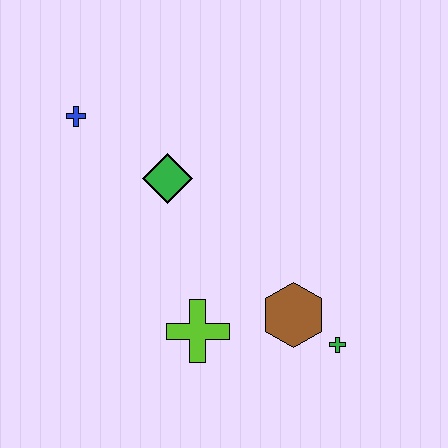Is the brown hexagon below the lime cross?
No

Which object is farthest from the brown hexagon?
The blue cross is farthest from the brown hexagon.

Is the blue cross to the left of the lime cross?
Yes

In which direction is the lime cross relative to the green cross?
The lime cross is to the left of the green cross.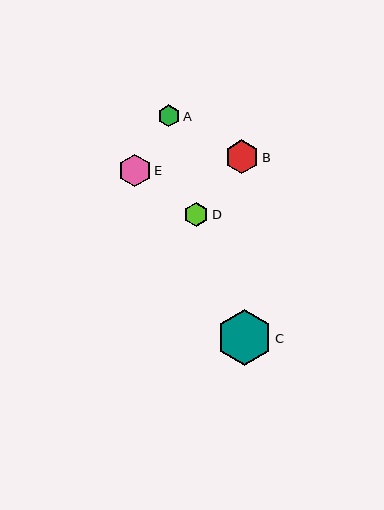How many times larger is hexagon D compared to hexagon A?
Hexagon D is approximately 1.1 times the size of hexagon A.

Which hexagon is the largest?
Hexagon C is the largest with a size of approximately 55 pixels.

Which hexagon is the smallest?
Hexagon A is the smallest with a size of approximately 22 pixels.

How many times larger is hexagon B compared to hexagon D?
Hexagon B is approximately 1.4 times the size of hexagon D.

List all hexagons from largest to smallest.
From largest to smallest: C, B, E, D, A.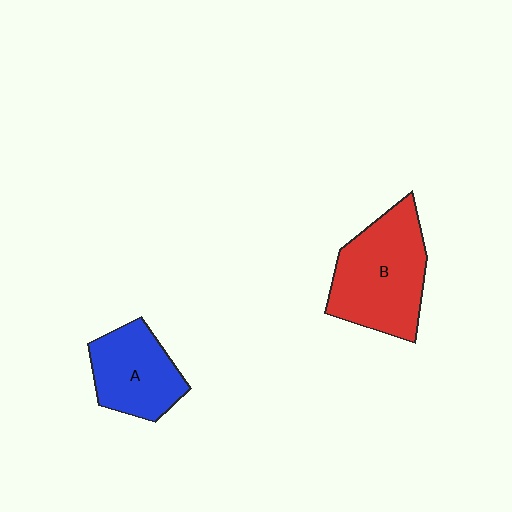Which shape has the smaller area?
Shape A (blue).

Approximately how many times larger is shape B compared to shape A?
Approximately 1.4 times.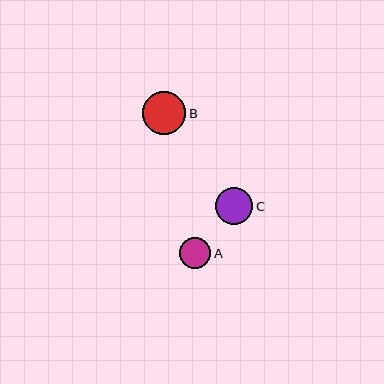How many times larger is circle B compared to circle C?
Circle B is approximately 1.2 times the size of circle C.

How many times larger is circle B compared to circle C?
Circle B is approximately 1.2 times the size of circle C.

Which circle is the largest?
Circle B is the largest with a size of approximately 43 pixels.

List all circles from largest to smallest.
From largest to smallest: B, C, A.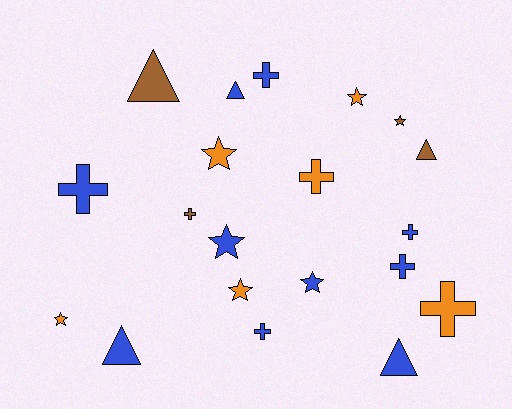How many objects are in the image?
There are 20 objects.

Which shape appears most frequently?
Cross, with 8 objects.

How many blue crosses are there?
There are 5 blue crosses.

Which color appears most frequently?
Blue, with 10 objects.